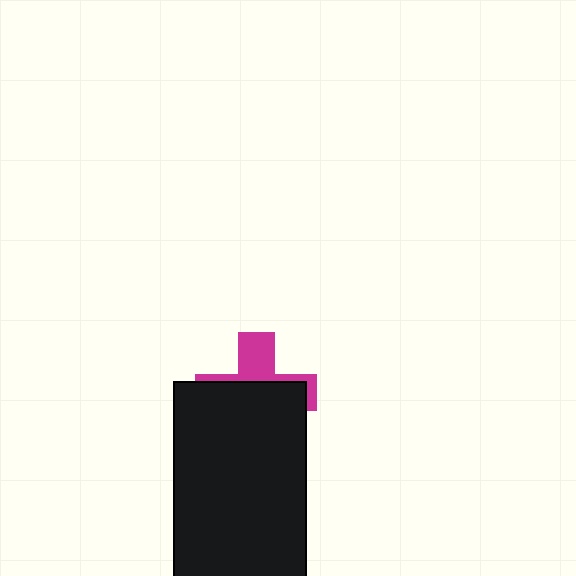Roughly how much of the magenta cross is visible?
A small part of it is visible (roughly 37%).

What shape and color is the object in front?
The object in front is a black rectangle.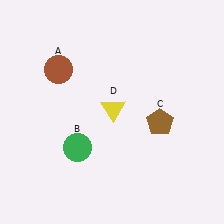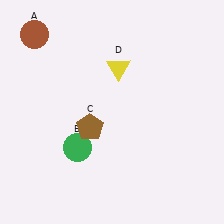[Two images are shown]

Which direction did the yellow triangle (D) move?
The yellow triangle (D) moved up.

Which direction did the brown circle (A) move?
The brown circle (A) moved up.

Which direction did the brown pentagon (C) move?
The brown pentagon (C) moved left.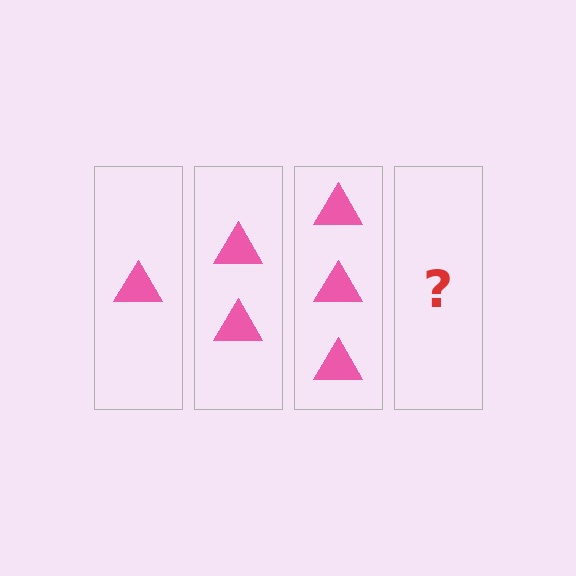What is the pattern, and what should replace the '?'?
The pattern is that each step adds one more triangle. The '?' should be 4 triangles.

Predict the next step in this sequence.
The next step is 4 triangles.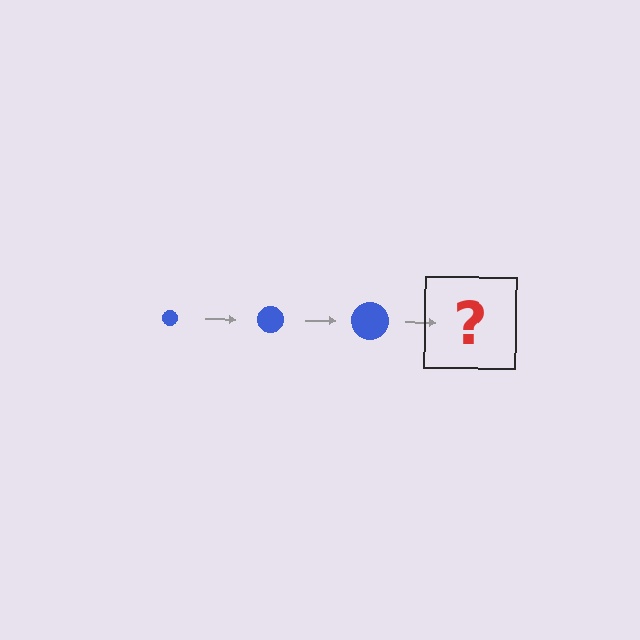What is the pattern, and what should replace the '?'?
The pattern is that the circle gets progressively larger each step. The '?' should be a blue circle, larger than the previous one.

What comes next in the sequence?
The next element should be a blue circle, larger than the previous one.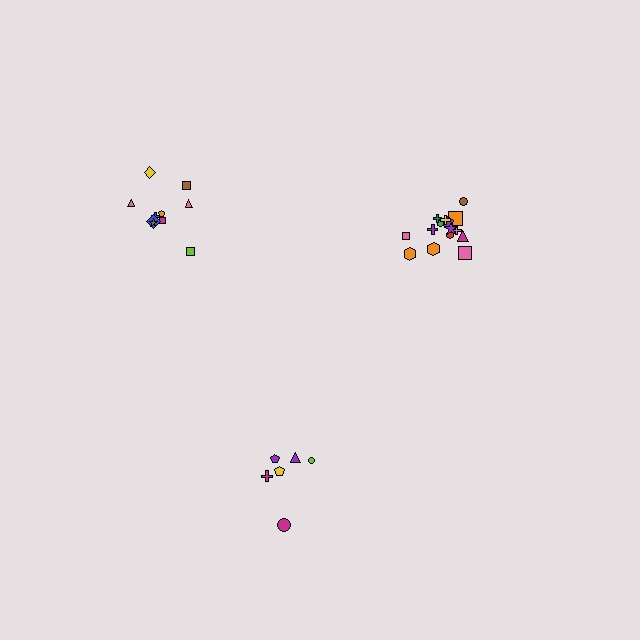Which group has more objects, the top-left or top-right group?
The top-right group.